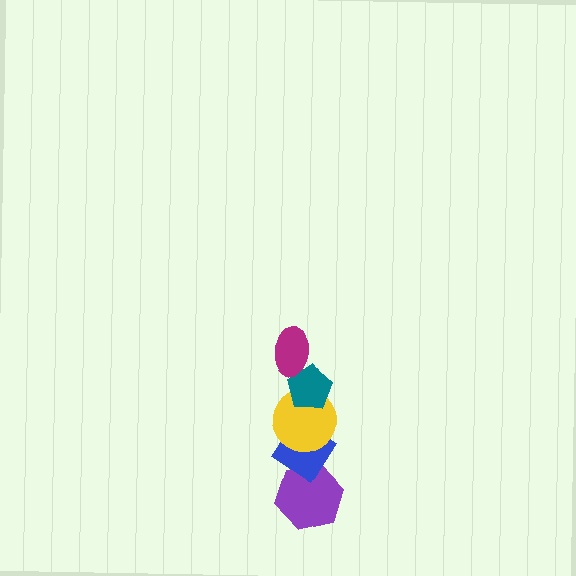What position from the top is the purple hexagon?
The purple hexagon is 5th from the top.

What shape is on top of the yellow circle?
The teal pentagon is on top of the yellow circle.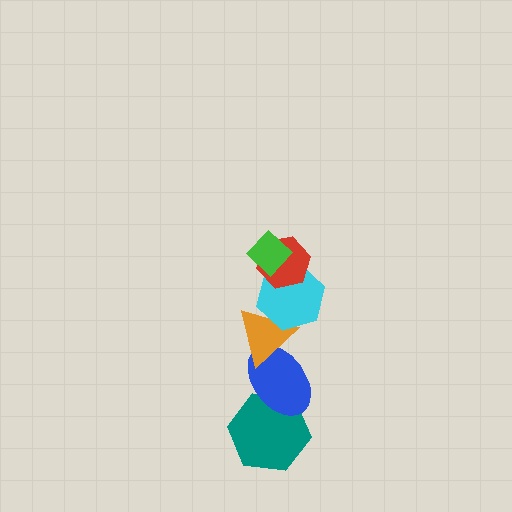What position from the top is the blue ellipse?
The blue ellipse is 5th from the top.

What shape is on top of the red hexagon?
The green diamond is on top of the red hexagon.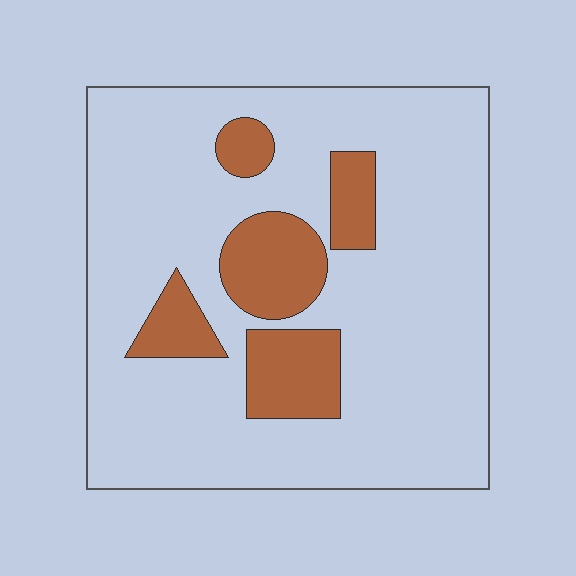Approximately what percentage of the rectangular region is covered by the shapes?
Approximately 20%.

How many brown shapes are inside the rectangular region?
5.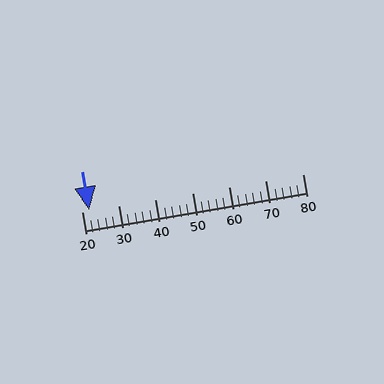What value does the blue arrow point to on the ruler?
The blue arrow points to approximately 22.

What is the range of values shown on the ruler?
The ruler shows values from 20 to 80.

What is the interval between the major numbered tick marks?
The major tick marks are spaced 10 units apart.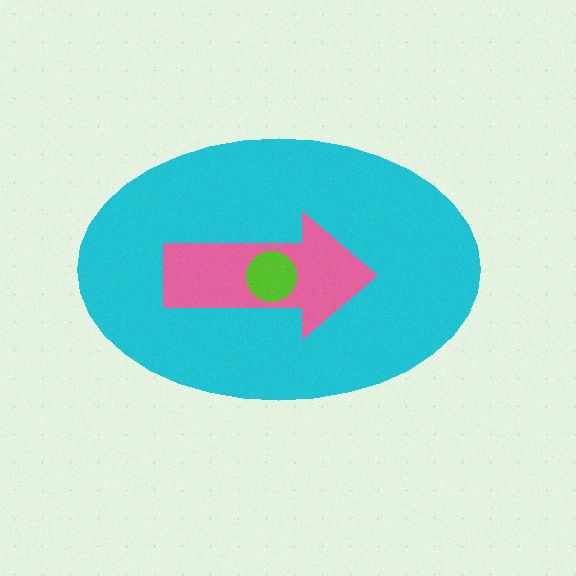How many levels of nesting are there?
3.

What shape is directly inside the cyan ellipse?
The pink arrow.